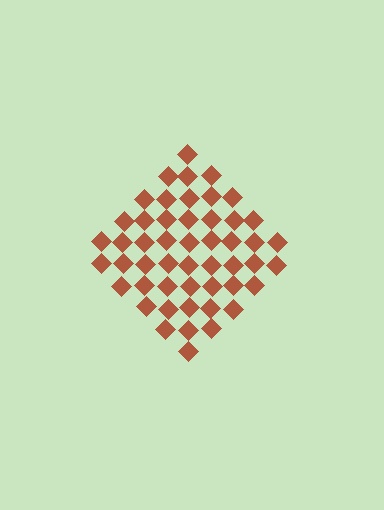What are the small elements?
The small elements are diamonds.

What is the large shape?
The large shape is a diamond.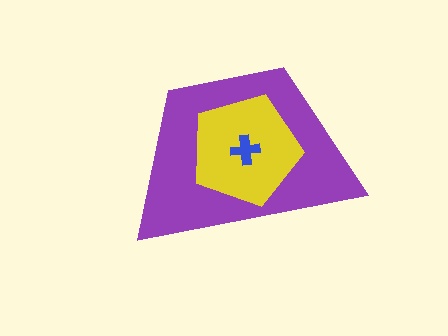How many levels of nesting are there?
3.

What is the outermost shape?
The purple trapezoid.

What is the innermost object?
The blue cross.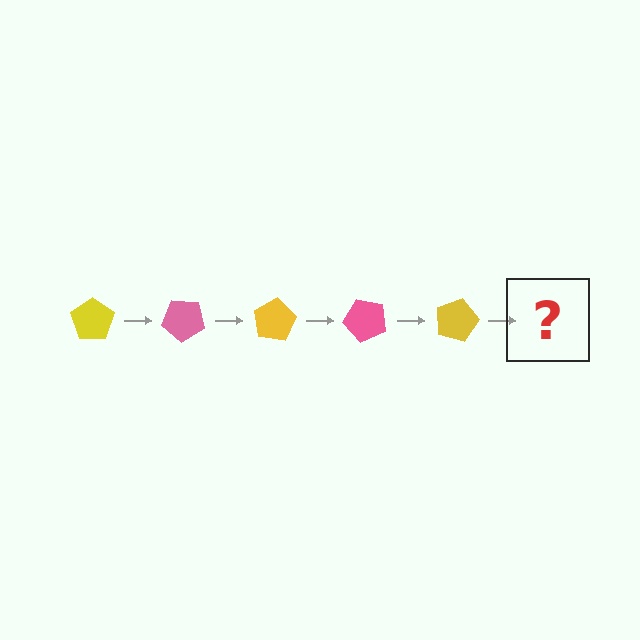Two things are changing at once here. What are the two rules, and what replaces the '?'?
The two rules are that it rotates 40 degrees each step and the color cycles through yellow and pink. The '?' should be a pink pentagon, rotated 200 degrees from the start.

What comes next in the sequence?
The next element should be a pink pentagon, rotated 200 degrees from the start.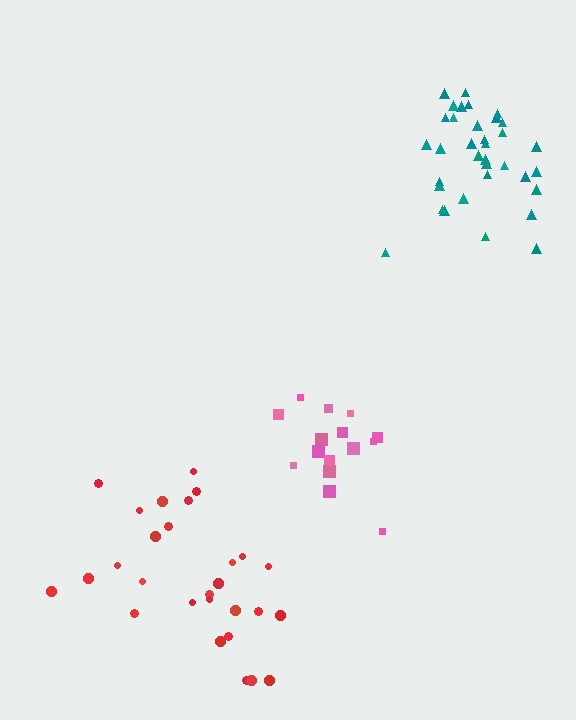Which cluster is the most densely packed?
Teal.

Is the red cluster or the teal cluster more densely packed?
Teal.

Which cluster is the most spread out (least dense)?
Red.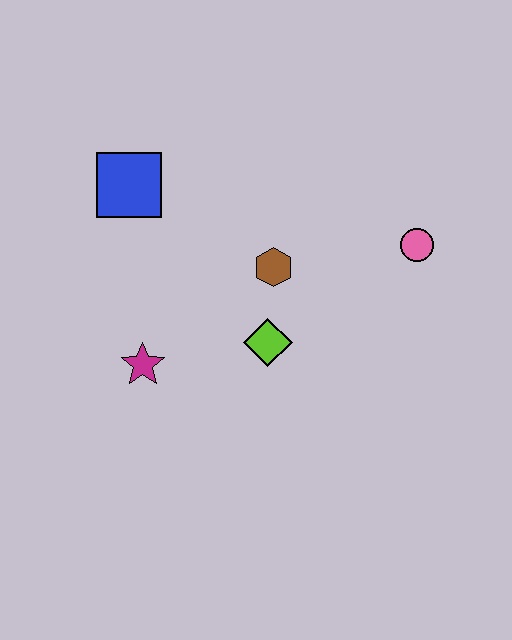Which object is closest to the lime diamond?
The brown hexagon is closest to the lime diamond.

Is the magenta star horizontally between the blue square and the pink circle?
Yes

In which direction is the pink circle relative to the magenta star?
The pink circle is to the right of the magenta star.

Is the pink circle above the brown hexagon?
Yes